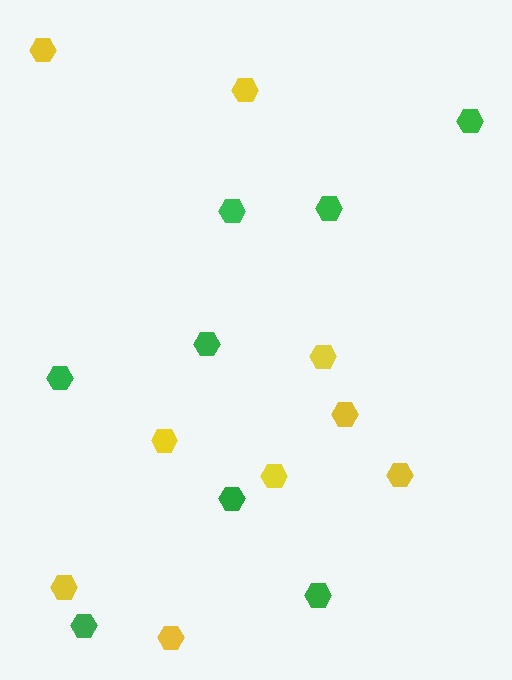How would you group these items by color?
There are 2 groups: one group of yellow hexagons (9) and one group of green hexagons (8).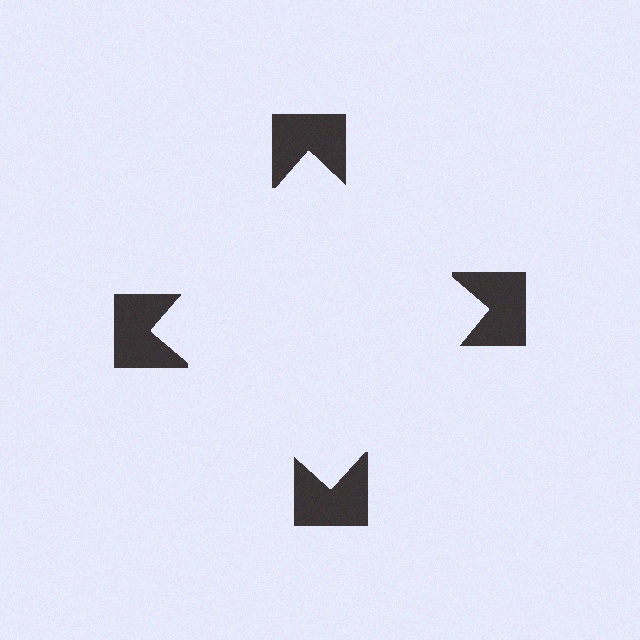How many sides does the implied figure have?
4 sides.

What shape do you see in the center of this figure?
An illusory square — its edges are inferred from the aligned wedge cuts in the notched squares, not physically drawn.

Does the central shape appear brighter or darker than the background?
It typically appears slightly brighter than the background, even though no actual brightness change is drawn.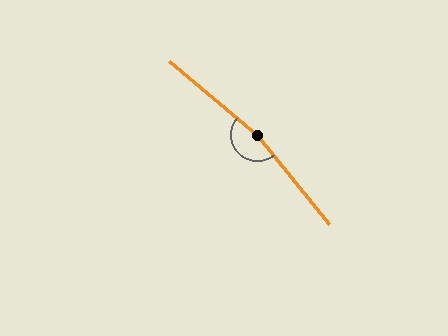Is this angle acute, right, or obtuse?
It is obtuse.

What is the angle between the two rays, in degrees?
Approximately 169 degrees.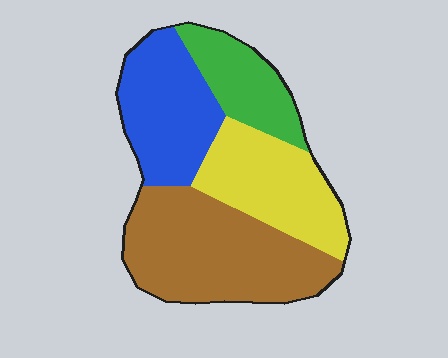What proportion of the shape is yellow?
Yellow takes up about one quarter (1/4) of the shape.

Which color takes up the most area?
Brown, at roughly 35%.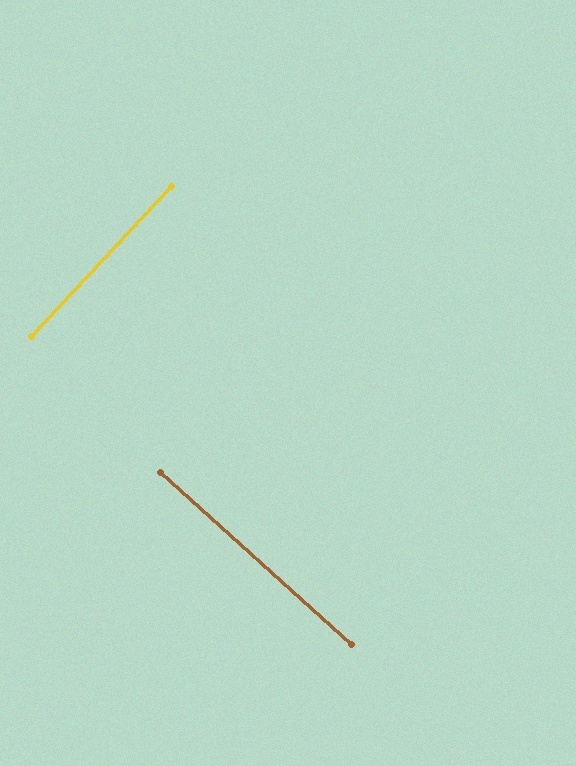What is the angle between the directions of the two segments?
Approximately 89 degrees.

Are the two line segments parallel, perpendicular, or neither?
Perpendicular — they meet at approximately 89°.